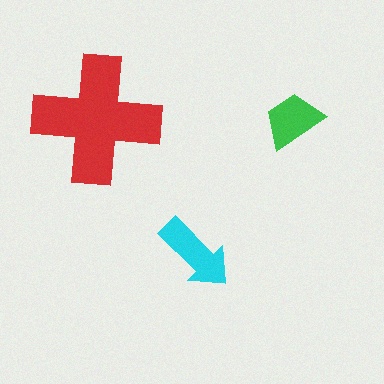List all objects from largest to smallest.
The red cross, the cyan arrow, the green trapezoid.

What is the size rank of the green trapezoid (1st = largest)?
3rd.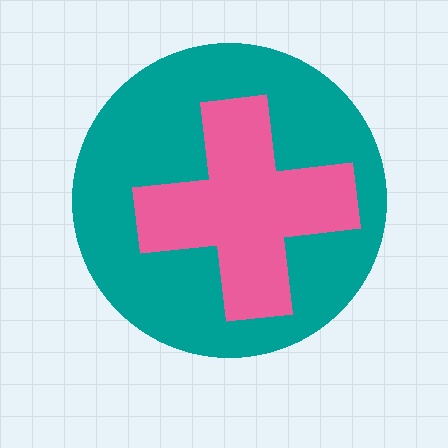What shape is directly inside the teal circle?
The pink cross.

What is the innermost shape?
The pink cross.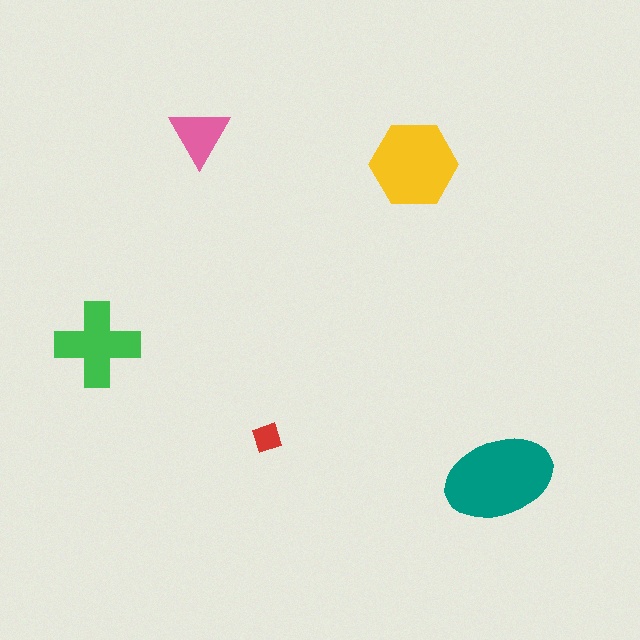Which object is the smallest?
The red diamond.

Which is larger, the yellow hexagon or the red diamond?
The yellow hexagon.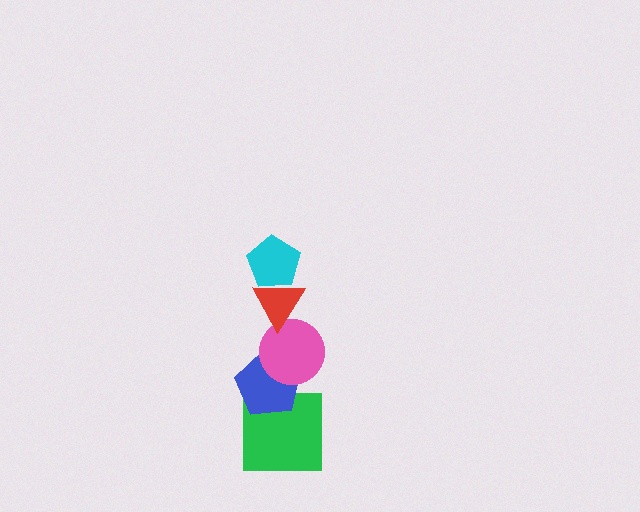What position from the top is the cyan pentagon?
The cyan pentagon is 1st from the top.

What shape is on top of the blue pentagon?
The pink circle is on top of the blue pentagon.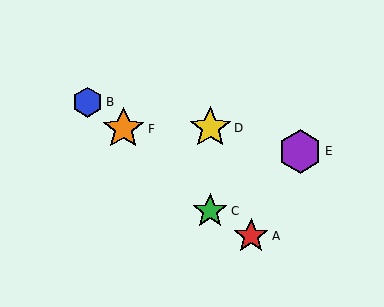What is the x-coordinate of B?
Object B is at x≈88.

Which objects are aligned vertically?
Objects C, D are aligned vertically.